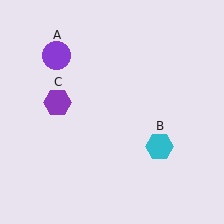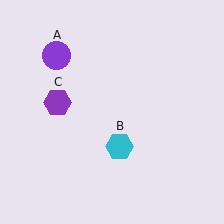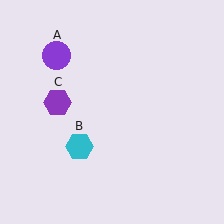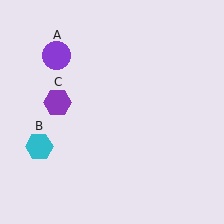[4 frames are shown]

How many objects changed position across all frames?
1 object changed position: cyan hexagon (object B).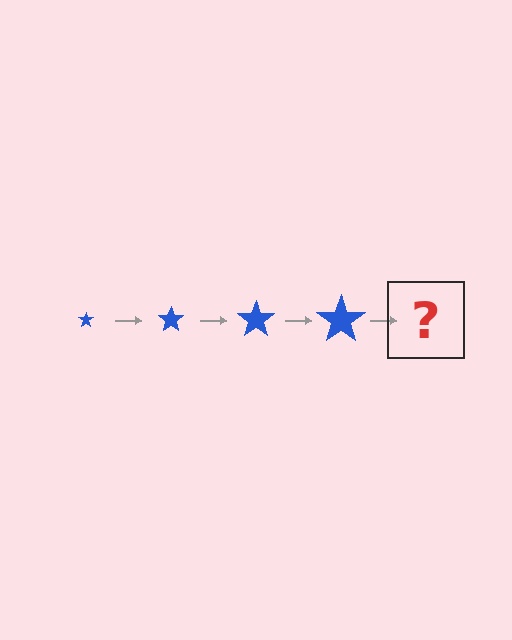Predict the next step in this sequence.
The next step is a blue star, larger than the previous one.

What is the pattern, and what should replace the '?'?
The pattern is that the star gets progressively larger each step. The '?' should be a blue star, larger than the previous one.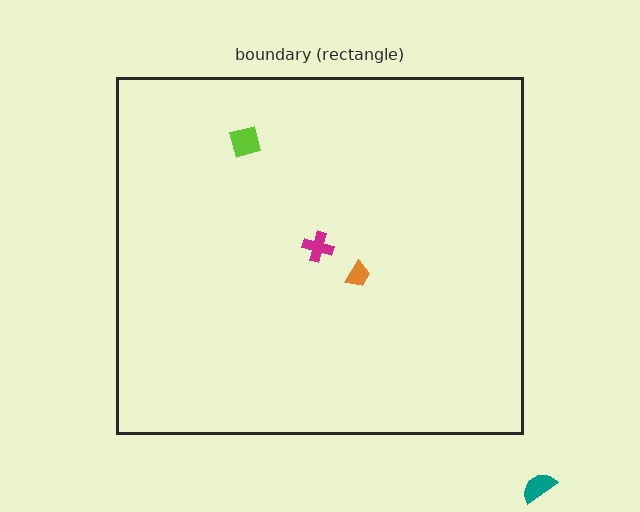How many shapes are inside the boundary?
3 inside, 1 outside.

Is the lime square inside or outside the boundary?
Inside.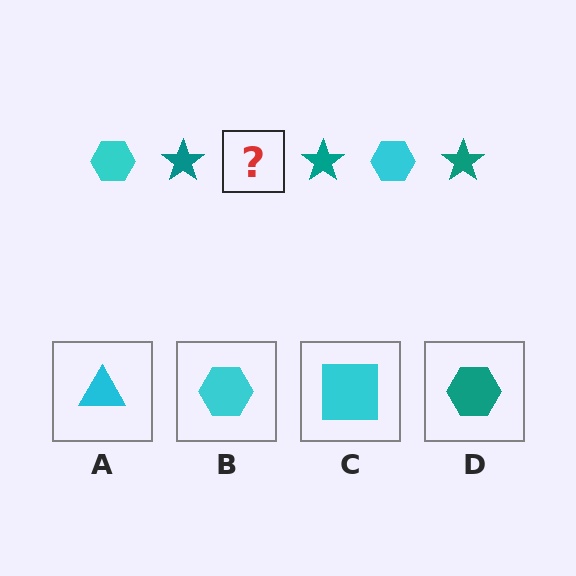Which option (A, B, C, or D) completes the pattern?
B.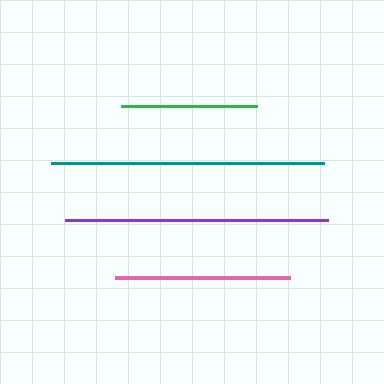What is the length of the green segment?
The green segment is approximately 136 pixels long.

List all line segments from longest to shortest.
From longest to shortest: teal, purple, pink, green.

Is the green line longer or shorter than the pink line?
The pink line is longer than the green line.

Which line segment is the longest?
The teal line is the longest at approximately 272 pixels.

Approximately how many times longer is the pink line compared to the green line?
The pink line is approximately 1.3 times the length of the green line.